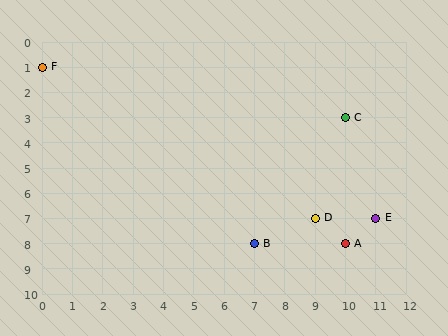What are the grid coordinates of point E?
Point E is at grid coordinates (11, 7).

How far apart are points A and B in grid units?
Points A and B are 3 columns apart.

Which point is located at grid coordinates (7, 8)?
Point B is at (7, 8).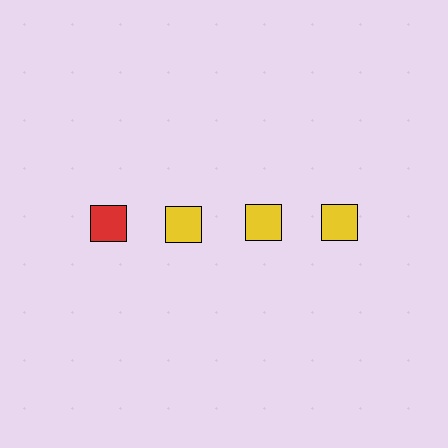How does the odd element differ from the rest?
It has a different color: red instead of yellow.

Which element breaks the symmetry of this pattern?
The red square in the top row, leftmost column breaks the symmetry. All other shapes are yellow squares.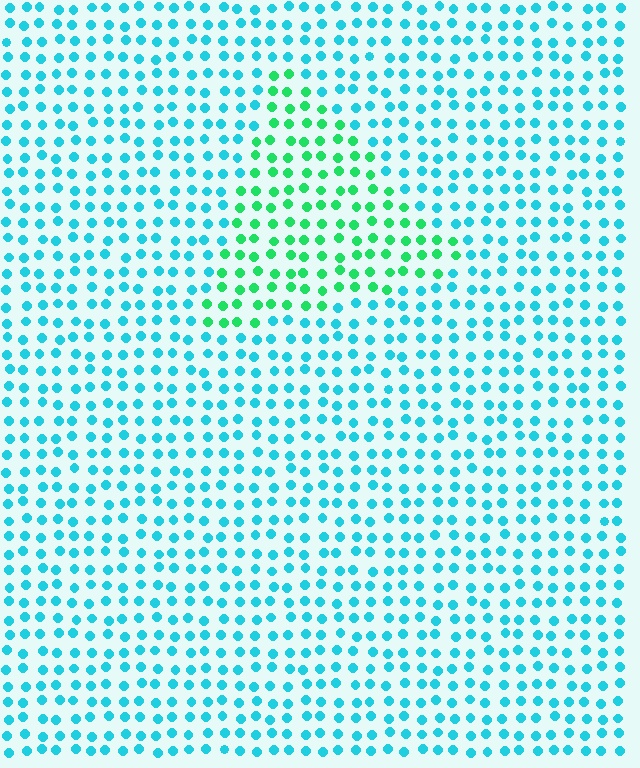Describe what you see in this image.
The image is filled with small cyan elements in a uniform arrangement. A triangle-shaped region is visible where the elements are tinted to a slightly different hue, forming a subtle color boundary.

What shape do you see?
I see a triangle.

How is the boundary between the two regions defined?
The boundary is defined purely by a slight shift in hue (about 44 degrees). Spacing, size, and orientation are identical on both sides.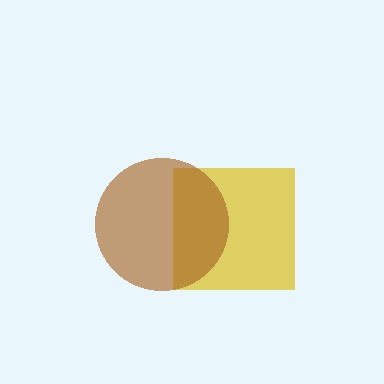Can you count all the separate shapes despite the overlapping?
Yes, there are 2 separate shapes.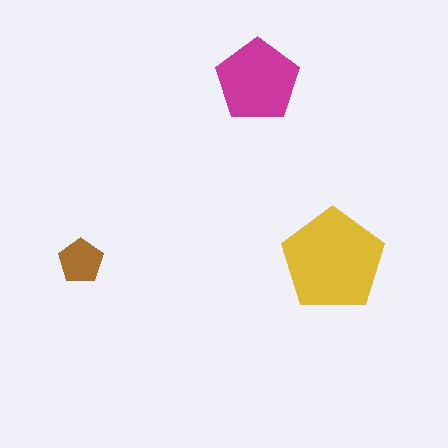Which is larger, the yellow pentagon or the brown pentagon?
The yellow one.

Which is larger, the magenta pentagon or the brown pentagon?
The magenta one.